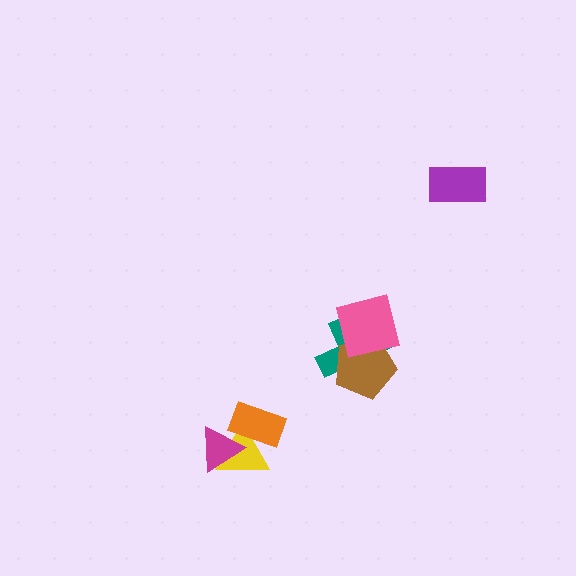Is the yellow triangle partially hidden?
Yes, it is partially covered by another shape.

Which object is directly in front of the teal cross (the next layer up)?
The brown pentagon is directly in front of the teal cross.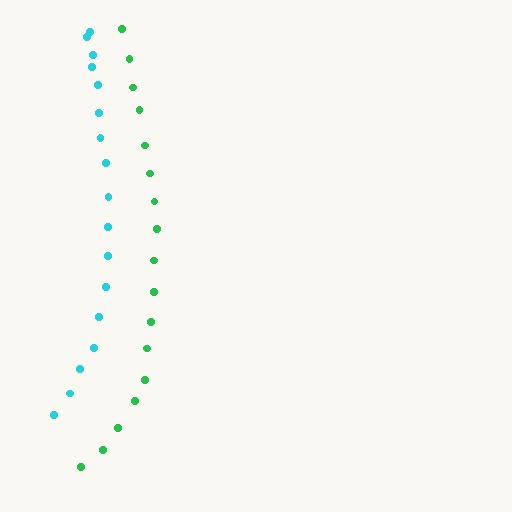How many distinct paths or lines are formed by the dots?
There are 2 distinct paths.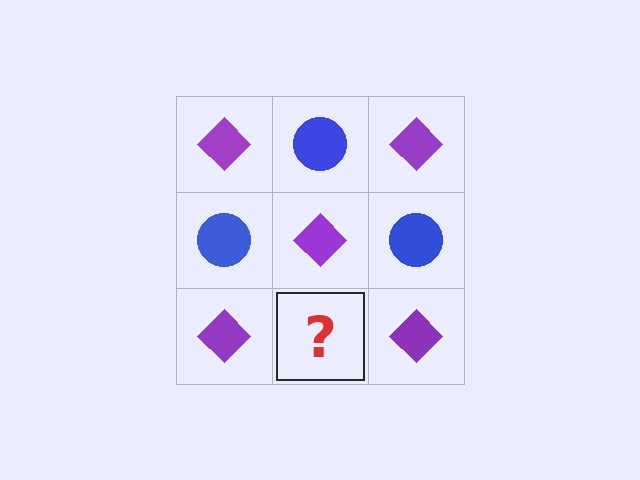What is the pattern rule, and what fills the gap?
The rule is that it alternates purple diamond and blue circle in a checkerboard pattern. The gap should be filled with a blue circle.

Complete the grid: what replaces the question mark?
The question mark should be replaced with a blue circle.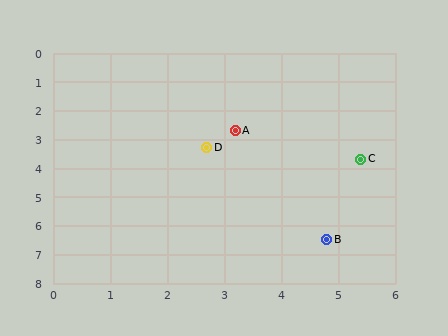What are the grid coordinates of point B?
Point B is at approximately (4.8, 6.5).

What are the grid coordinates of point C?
Point C is at approximately (5.4, 3.7).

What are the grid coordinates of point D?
Point D is at approximately (2.7, 3.3).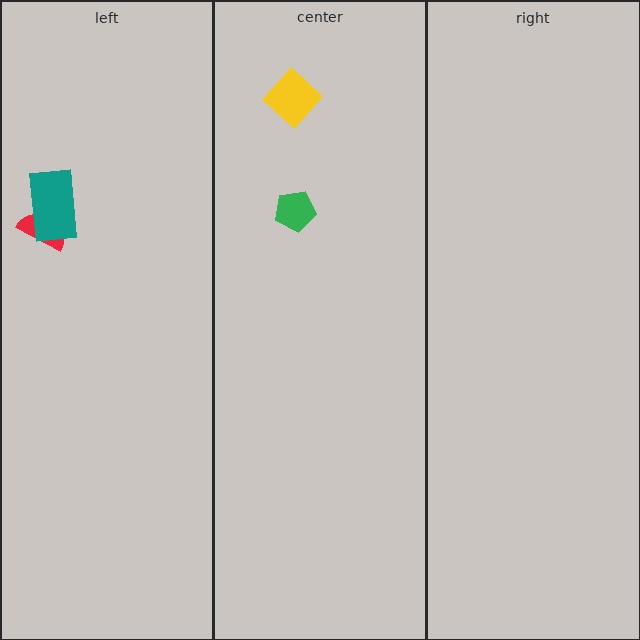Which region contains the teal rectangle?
The left region.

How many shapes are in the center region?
2.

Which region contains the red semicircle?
The left region.